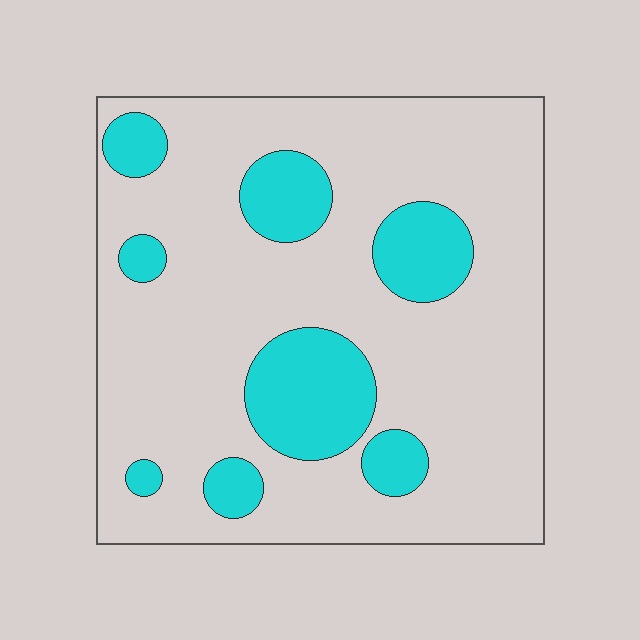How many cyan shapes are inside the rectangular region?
8.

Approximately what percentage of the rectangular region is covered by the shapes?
Approximately 20%.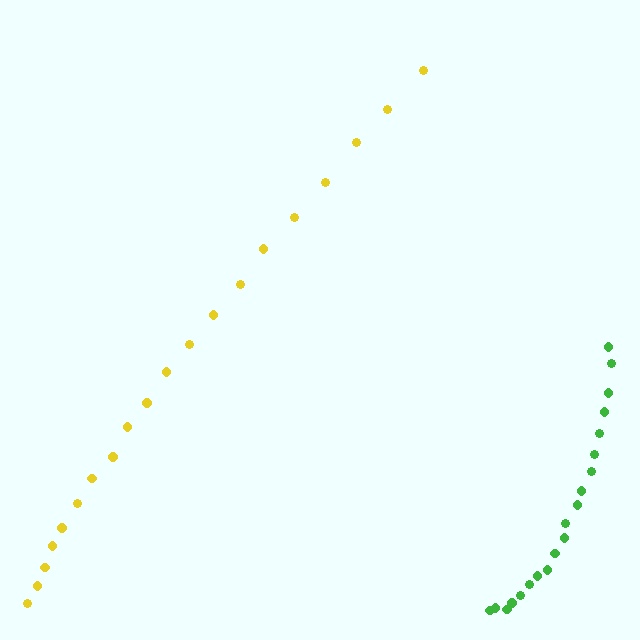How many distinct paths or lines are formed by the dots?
There are 2 distinct paths.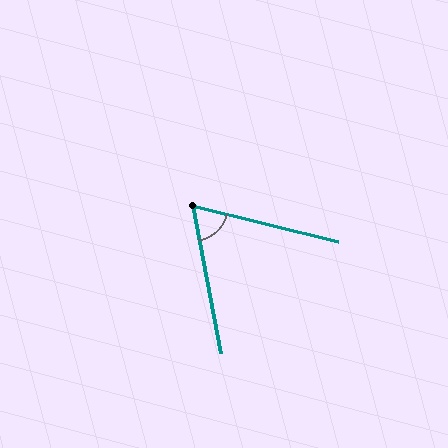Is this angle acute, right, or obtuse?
It is acute.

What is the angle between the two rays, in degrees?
Approximately 66 degrees.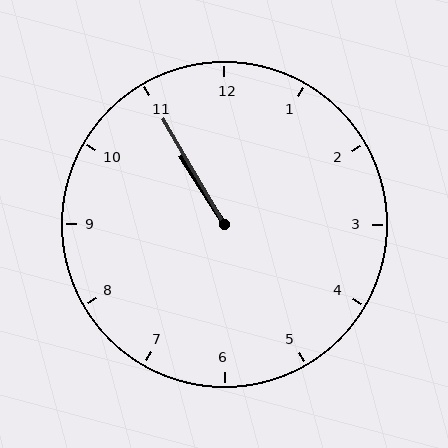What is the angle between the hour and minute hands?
Approximately 2 degrees.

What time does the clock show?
10:55.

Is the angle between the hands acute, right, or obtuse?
It is acute.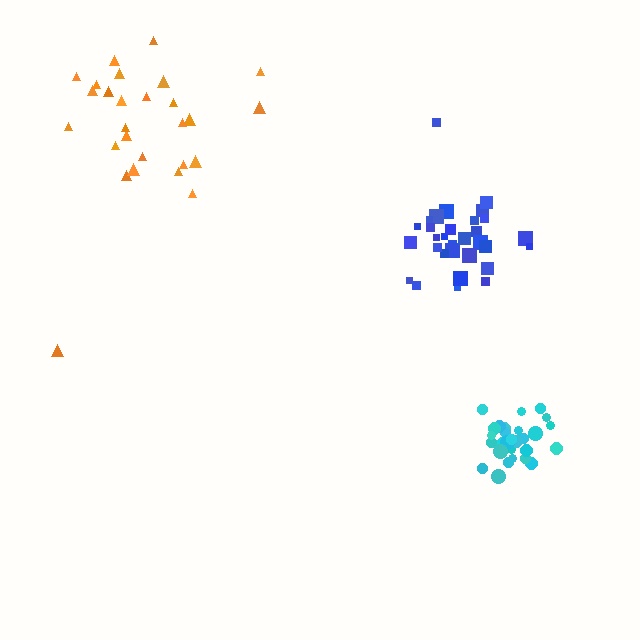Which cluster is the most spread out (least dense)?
Orange.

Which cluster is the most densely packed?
Cyan.